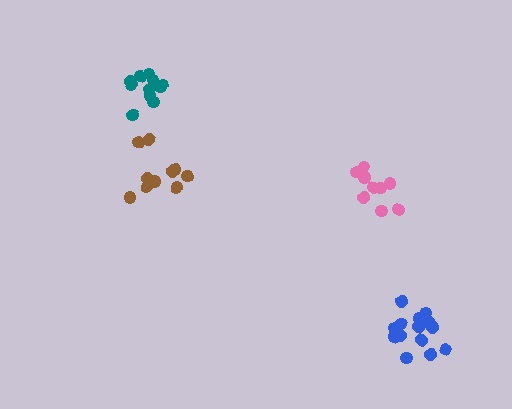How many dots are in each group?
Group 1: 11 dots, Group 2: 10 dots, Group 3: 11 dots, Group 4: 14 dots (46 total).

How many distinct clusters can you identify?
There are 4 distinct clusters.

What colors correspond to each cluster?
The clusters are colored: teal, pink, brown, blue.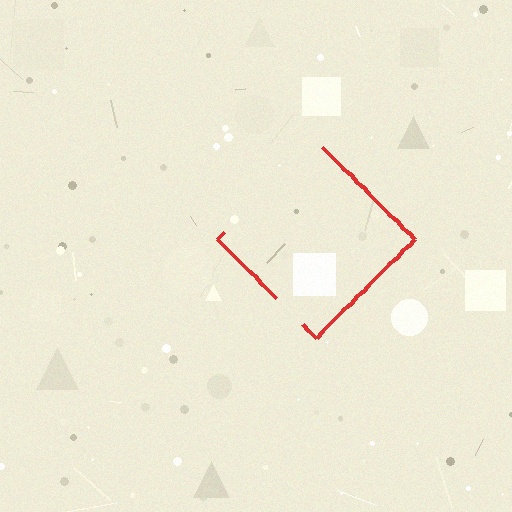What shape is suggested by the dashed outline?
The dashed outline suggests a diamond.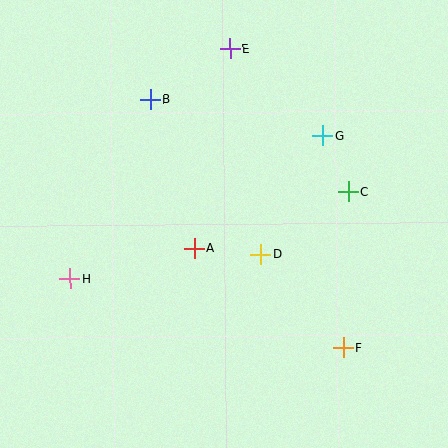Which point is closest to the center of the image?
Point A at (195, 249) is closest to the center.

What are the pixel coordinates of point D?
Point D is at (261, 254).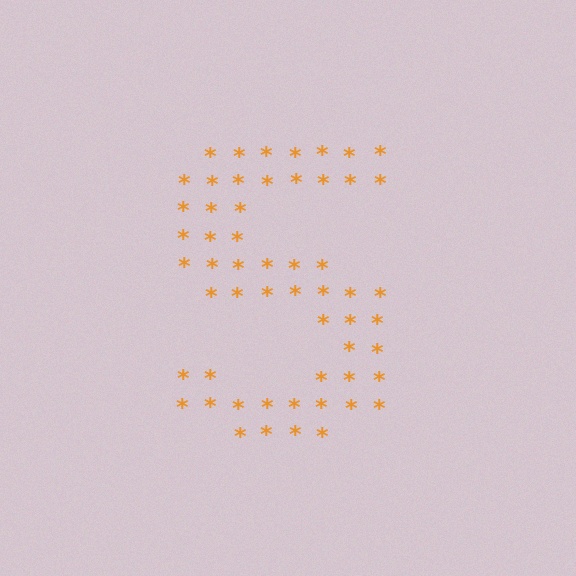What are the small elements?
The small elements are asterisks.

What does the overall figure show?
The overall figure shows the letter S.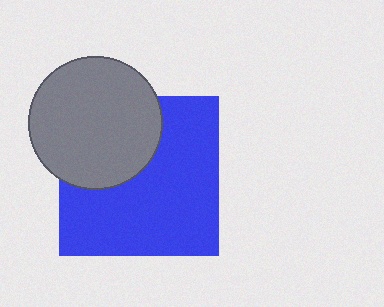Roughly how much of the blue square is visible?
Most of it is visible (roughly 66%).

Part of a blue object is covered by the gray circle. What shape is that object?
It is a square.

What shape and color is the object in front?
The object in front is a gray circle.